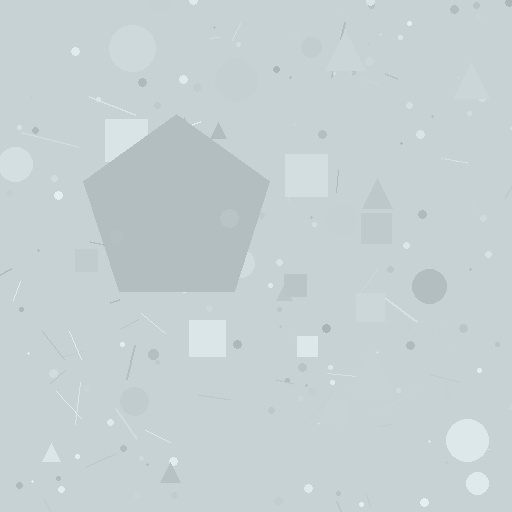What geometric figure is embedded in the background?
A pentagon is embedded in the background.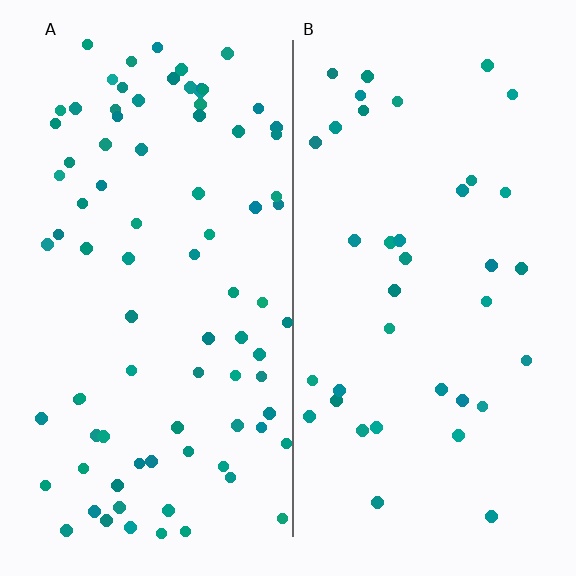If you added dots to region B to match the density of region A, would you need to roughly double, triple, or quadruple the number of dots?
Approximately double.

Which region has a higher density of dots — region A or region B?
A (the left).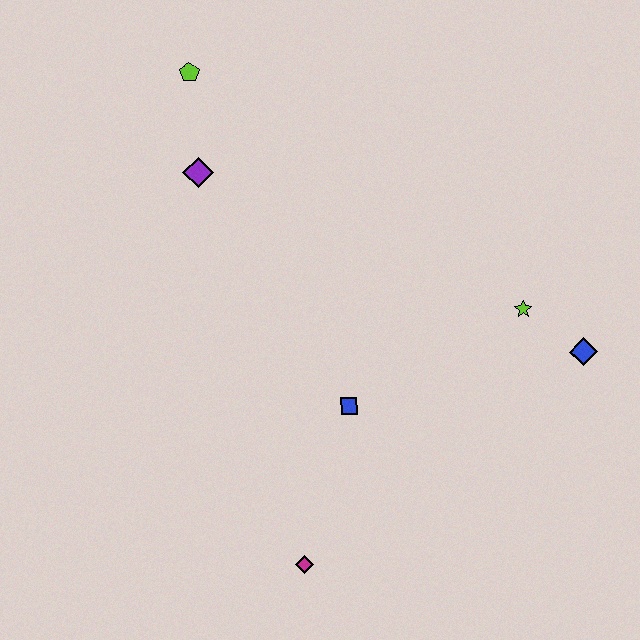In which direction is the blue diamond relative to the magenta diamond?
The blue diamond is to the right of the magenta diamond.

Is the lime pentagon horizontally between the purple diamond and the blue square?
No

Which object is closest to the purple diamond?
The lime pentagon is closest to the purple diamond.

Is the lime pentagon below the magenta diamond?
No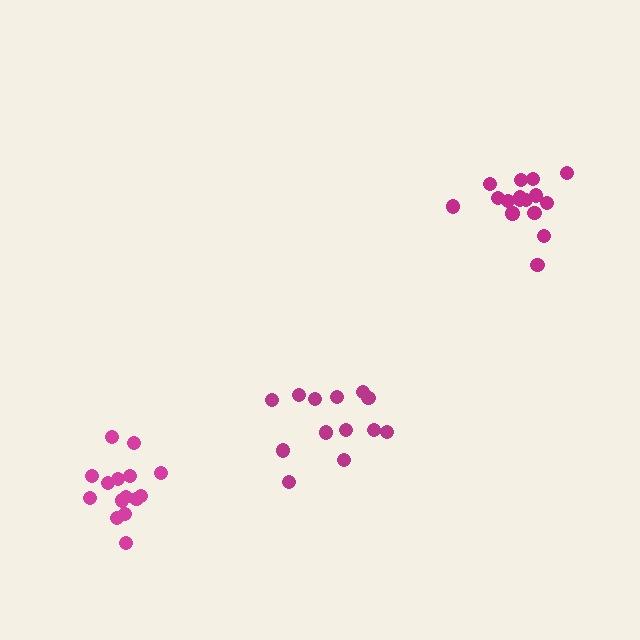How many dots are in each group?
Group 1: 16 dots, Group 2: 15 dots, Group 3: 13 dots (44 total).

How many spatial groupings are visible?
There are 3 spatial groupings.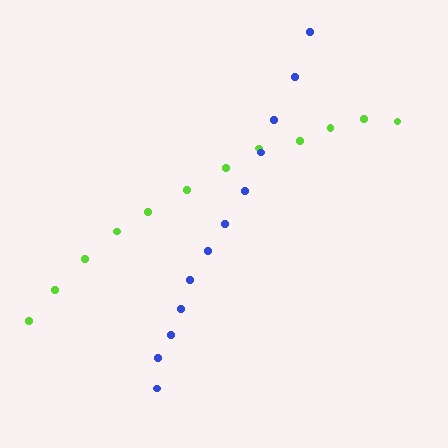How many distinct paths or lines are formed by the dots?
There are 2 distinct paths.